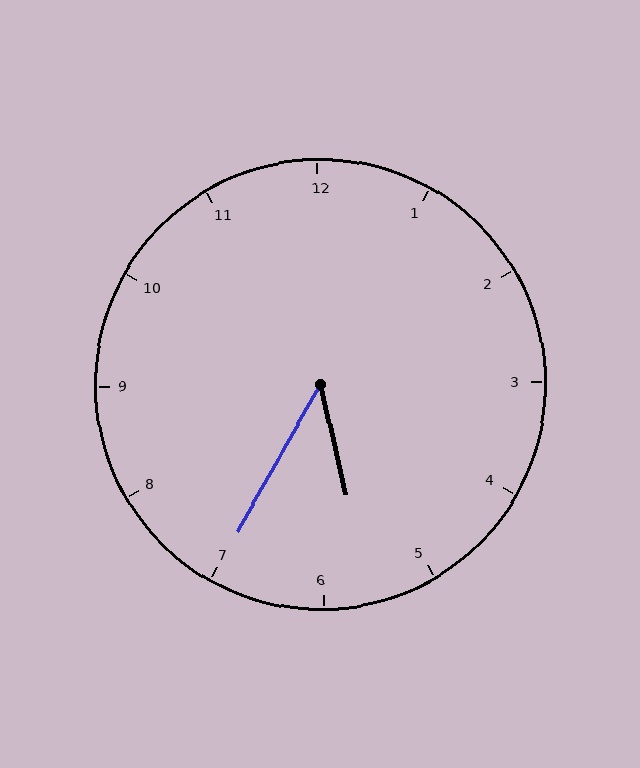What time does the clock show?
5:35.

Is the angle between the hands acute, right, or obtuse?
It is acute.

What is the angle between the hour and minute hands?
Approximately 42 degrees.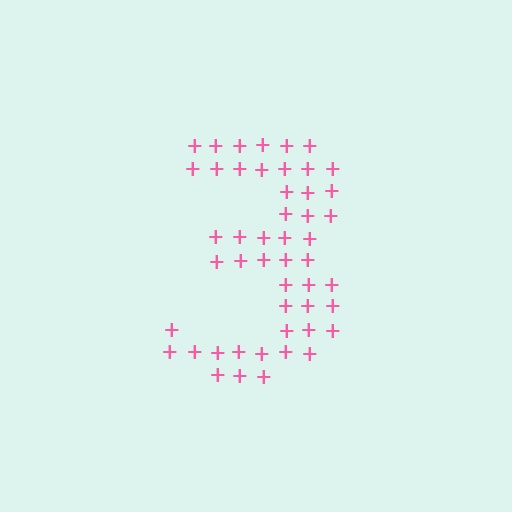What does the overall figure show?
The overall figure shows the digit 3.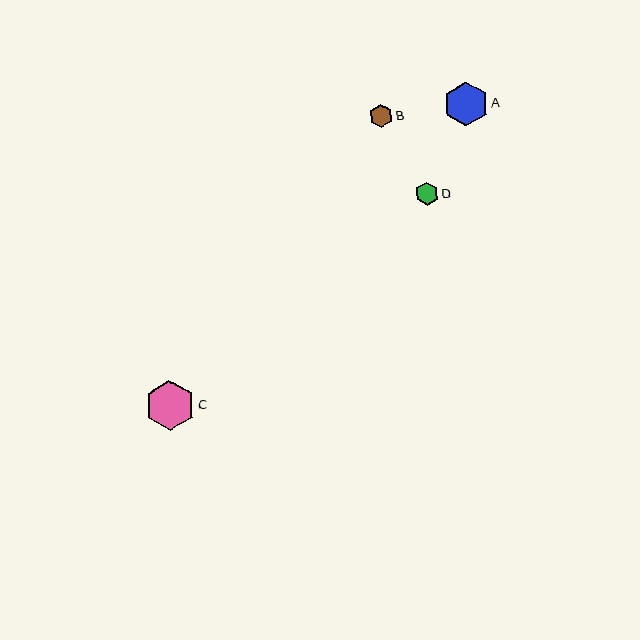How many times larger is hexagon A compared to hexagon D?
Hexagon A is approximately 1.9 times the size of hexagon D.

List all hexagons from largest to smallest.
From largest to smallest: C, A, B, D.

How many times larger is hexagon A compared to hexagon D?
Hexagon A is approximately 1.9 times the size of hexagon D.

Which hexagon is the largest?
Hexagon C is the largest with a size of approximately 50 pixels.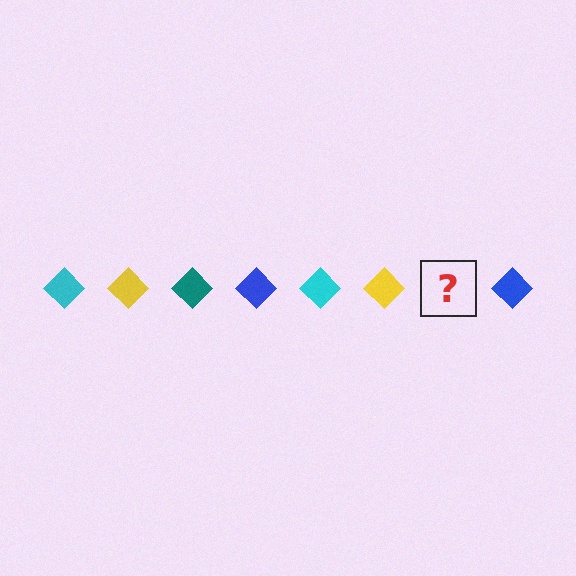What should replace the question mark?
The question mark should be replaced with a teal diamond.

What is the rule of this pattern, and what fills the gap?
The rule is that the pattern cycles through cyan, yellow, teal, blue diamonds. The gap should be filled with a teal diamond.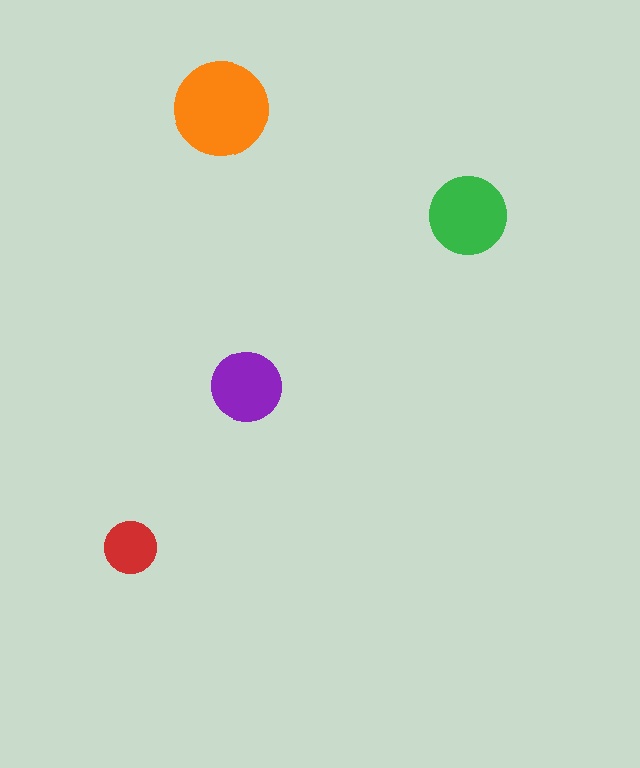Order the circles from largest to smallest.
the orange one, the green one, the purple one, the red one.